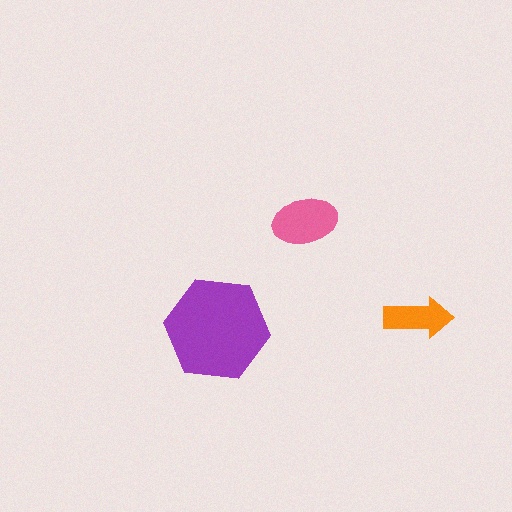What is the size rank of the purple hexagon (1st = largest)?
1st.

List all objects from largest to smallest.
The purple hexagon, the pink ellipse, the orange arrow.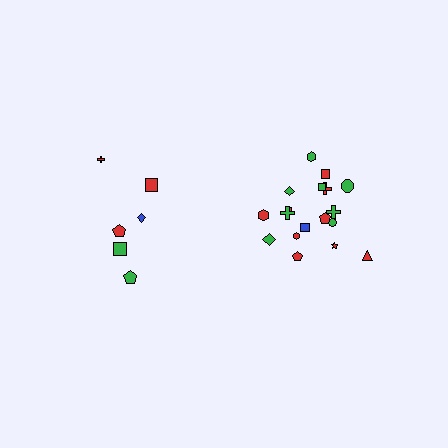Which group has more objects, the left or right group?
The right group.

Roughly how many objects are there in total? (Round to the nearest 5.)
Roughly 25 objects in total.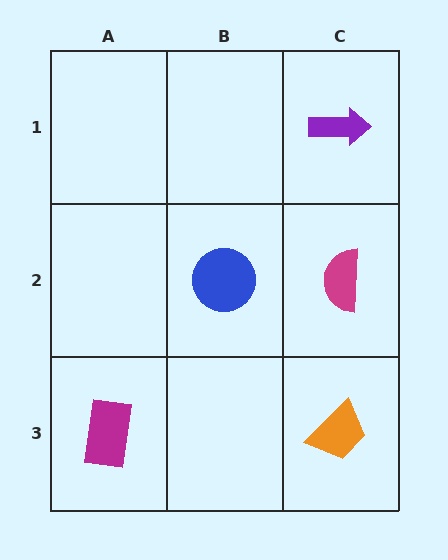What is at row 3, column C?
An orange trapezoid.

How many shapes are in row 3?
2 shapes.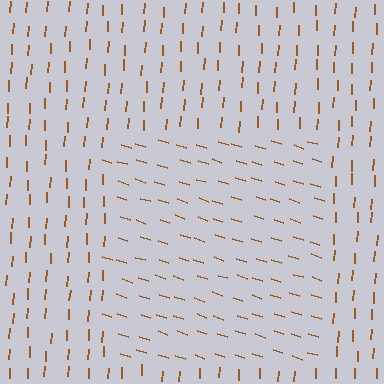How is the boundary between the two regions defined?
The boundary is defined purely by a change in line orientation (approximately 75 degrees difference). All lines are the same color and thickness.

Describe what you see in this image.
The image is filled with small brown line segments. A rectangle region in the image has lines oriented differently from the surrounding lines, creating a visible texture boundary.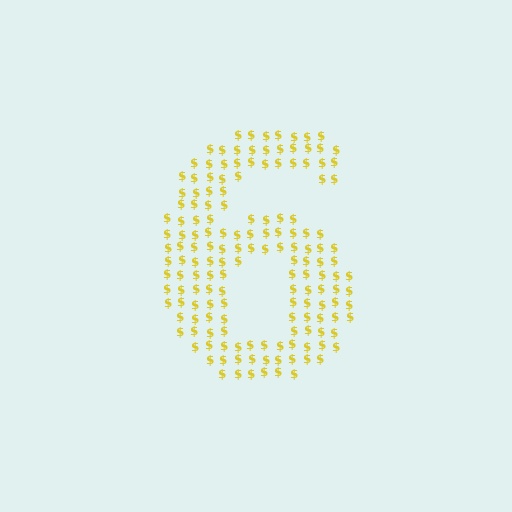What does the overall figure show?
The overall figure shows the digit 6.